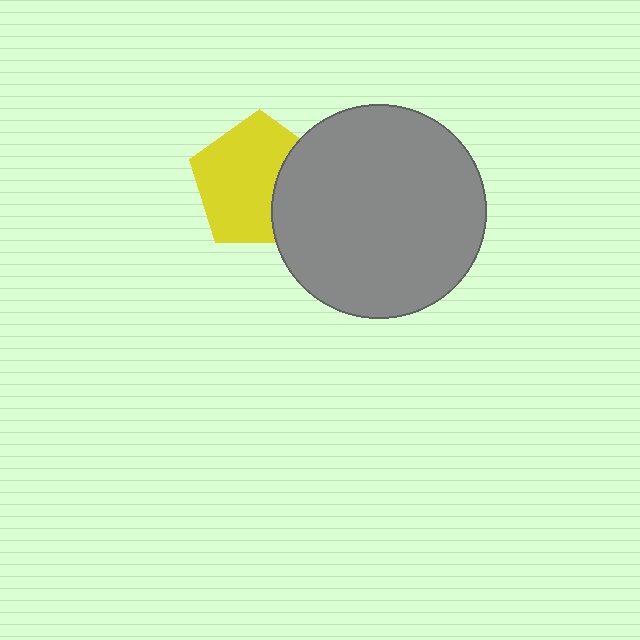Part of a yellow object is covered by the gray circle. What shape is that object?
It is a pentagon.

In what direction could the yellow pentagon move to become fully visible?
The yellow pentagon could move left. That would shift it out from behind the gray circle entirely.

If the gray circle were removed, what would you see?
You would see the complete yellow pentagon.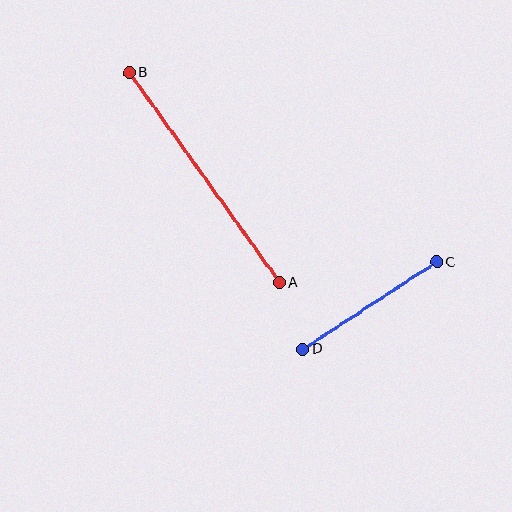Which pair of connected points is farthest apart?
Points A and B are farthest apart.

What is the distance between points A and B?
The distance is approximately 258 pixels.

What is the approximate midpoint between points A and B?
The midpoint is at approximately (204, 178) pixels.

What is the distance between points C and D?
The distance is approximately 160 pixels.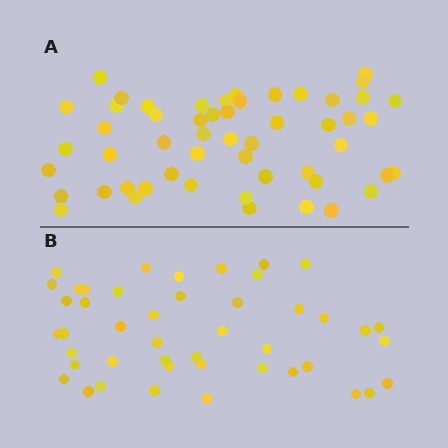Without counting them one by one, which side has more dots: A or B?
Region A (the top region) has more dots.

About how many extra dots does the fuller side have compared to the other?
Region A has roughly 8 or so more dots than region B.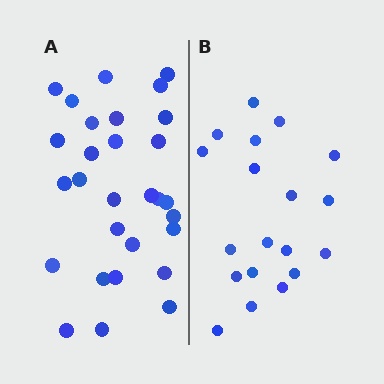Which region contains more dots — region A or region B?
Region A (the left region) has more dots.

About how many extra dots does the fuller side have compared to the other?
Region A has roughly 10 or so more dots than region B.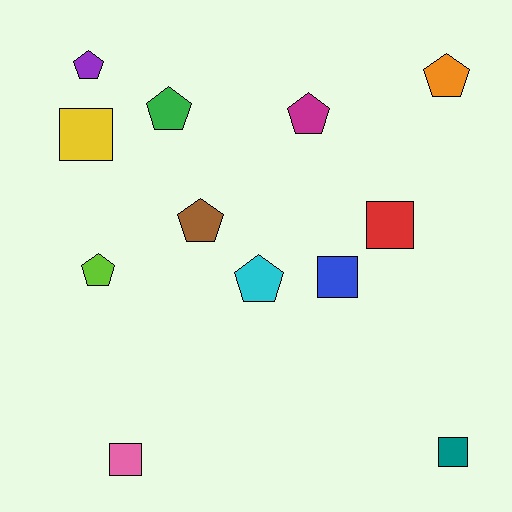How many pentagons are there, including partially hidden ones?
There are 7 pentagons.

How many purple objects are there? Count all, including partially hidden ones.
There is 1 purple object.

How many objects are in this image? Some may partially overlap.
There are 12 objects.